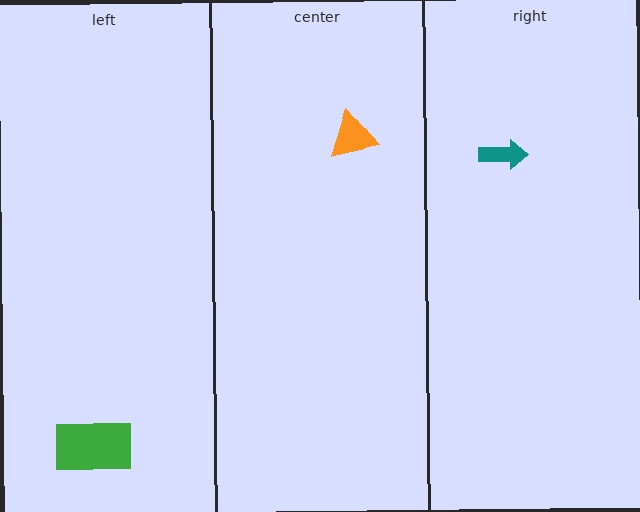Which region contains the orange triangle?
The center region.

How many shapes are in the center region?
1.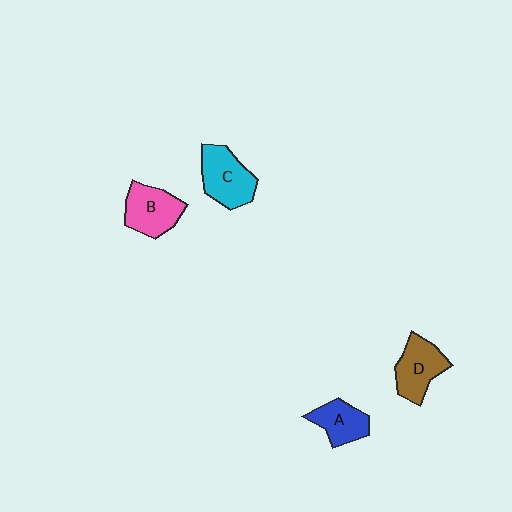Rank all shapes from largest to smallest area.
From largest to smallest: C (cyan), D (brown), B (pink), A (blue).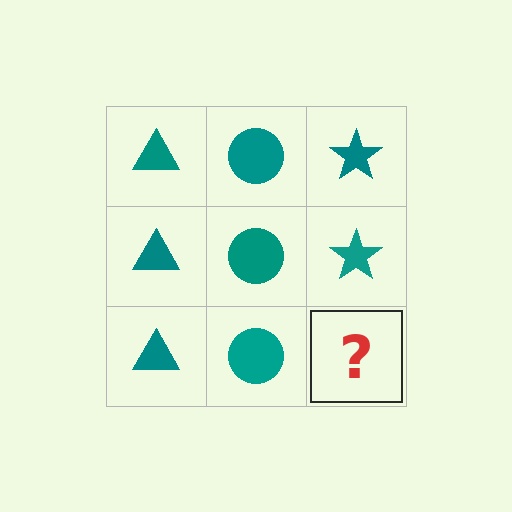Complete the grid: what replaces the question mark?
The question mark should be replaced with a teal star.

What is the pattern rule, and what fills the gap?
The rule is that each column has a consistent shape. The gap should be filled with a teal star.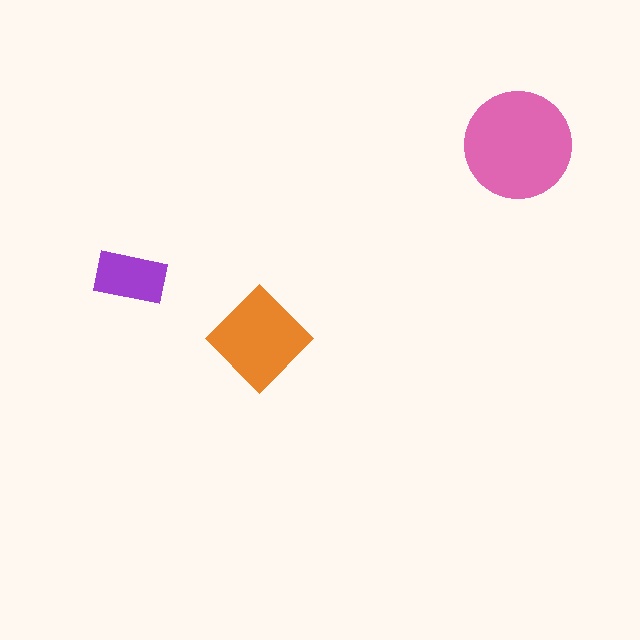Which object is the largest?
The pink circle.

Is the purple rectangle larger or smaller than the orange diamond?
Smaller.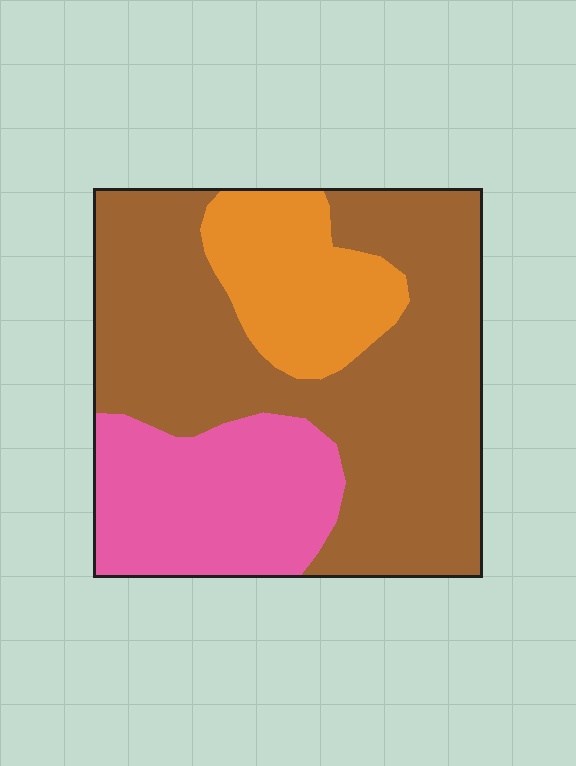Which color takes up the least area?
Orange, at roughly 15%.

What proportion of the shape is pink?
Pink covers around 25% of the shape.